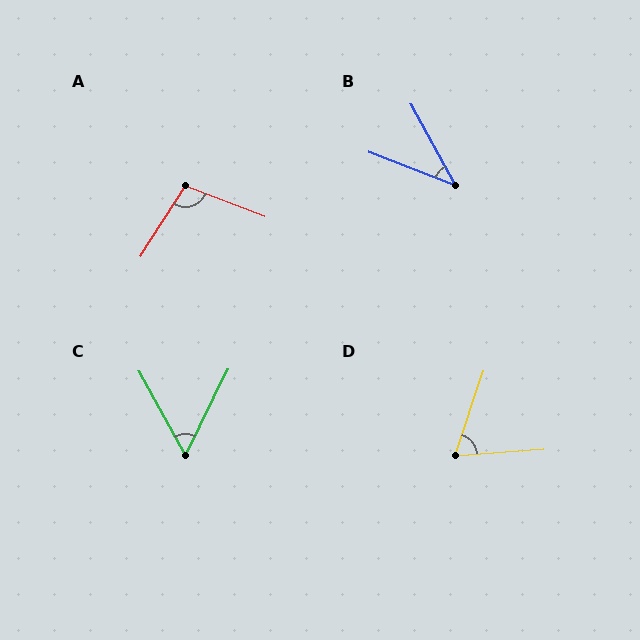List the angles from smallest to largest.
B (40°), C (55°), D (68°), A (101°).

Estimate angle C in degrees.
Approximately 55 degrees.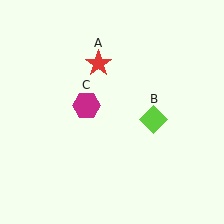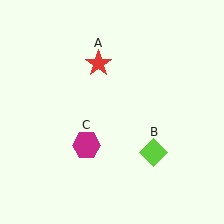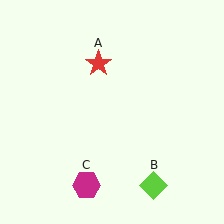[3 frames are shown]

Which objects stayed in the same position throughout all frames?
Red star (object A) remained stationary.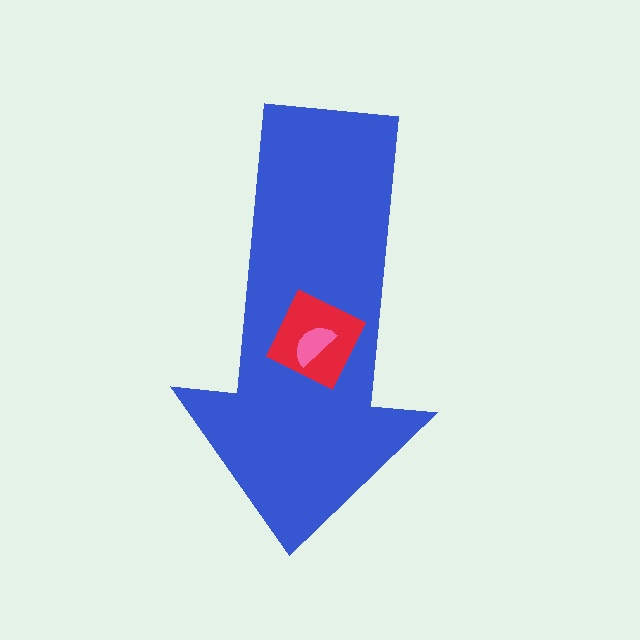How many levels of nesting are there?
3.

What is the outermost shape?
The blue arrow.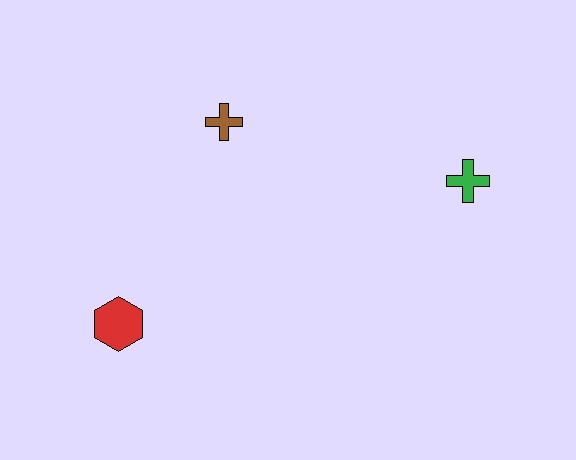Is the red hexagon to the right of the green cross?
No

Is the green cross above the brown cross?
No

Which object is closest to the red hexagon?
The brown cross is closest to the red hexagon.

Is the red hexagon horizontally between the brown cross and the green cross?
No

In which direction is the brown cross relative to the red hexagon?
The brown cross is above the red hexagon.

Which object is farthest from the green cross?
The red hexagon is farthest from the green cross.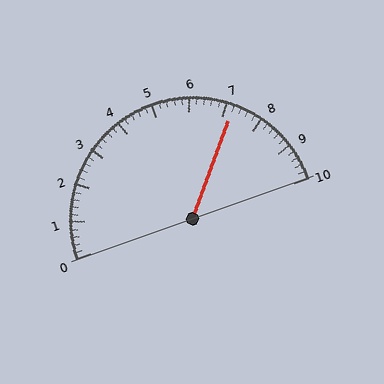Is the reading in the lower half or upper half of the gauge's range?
The reading is in the upper half of the range (0 to 10).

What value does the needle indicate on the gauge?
The needle indicates approximately 7.2.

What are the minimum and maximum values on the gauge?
The gauge ranges from 0 to 10.